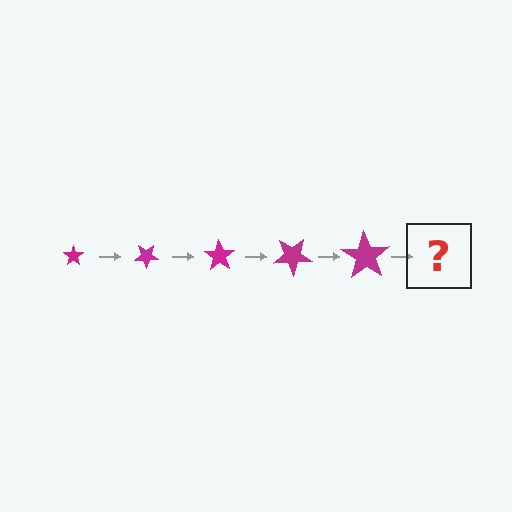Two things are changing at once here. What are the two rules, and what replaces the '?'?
The two rules are that the star grows larger each step and it rotates 35 degrees each step. The '?' should be a star, larger than the previous one and rotated 175 degrees from the start.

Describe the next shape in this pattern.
It should be a star, larger than the previous one and rotated 175 degrees from the start.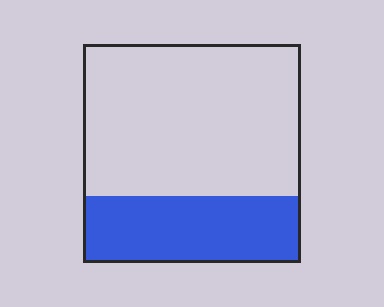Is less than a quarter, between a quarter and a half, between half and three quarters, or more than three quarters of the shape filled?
Between a quarter and a half.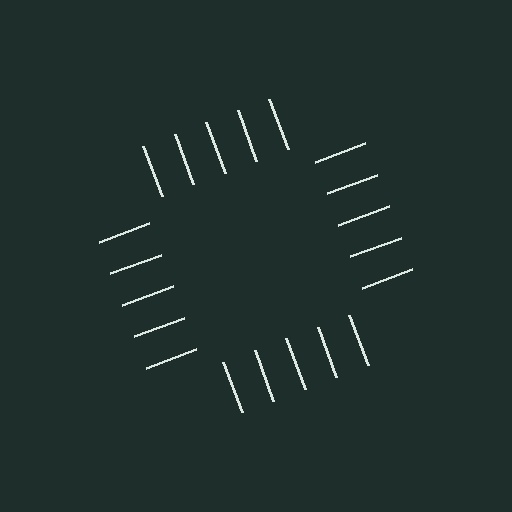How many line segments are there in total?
20 — 5 along each of the 4 edges.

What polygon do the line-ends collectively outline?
An illusory square — the line segments terminate on its edges but no continuous stroke is drawn.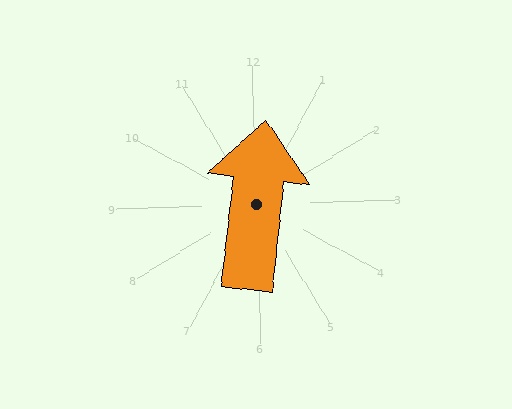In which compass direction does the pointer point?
North.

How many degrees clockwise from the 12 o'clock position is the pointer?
Approximately 8 degrees.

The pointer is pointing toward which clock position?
Roughly 12 o'clock.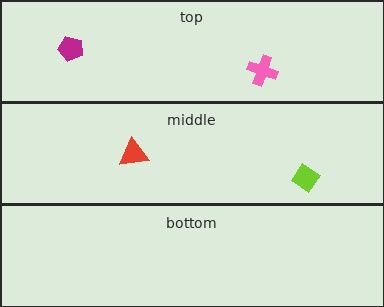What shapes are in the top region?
The pink cross, the magenta pentagon.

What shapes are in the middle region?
The red triangle, the lime diamond.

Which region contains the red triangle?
The middle region.